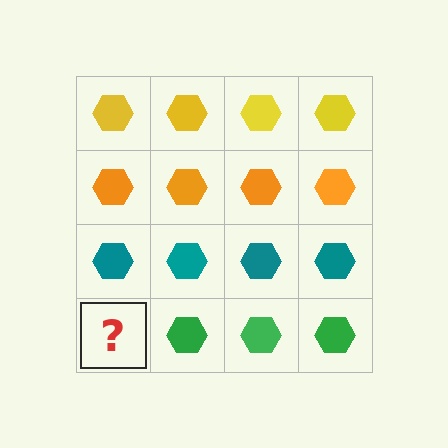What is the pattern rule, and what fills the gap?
The rule is that each row has a consistent color. The gap should be filled with a green hexagon.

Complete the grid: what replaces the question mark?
The question mark should be replaced with a green hexagon.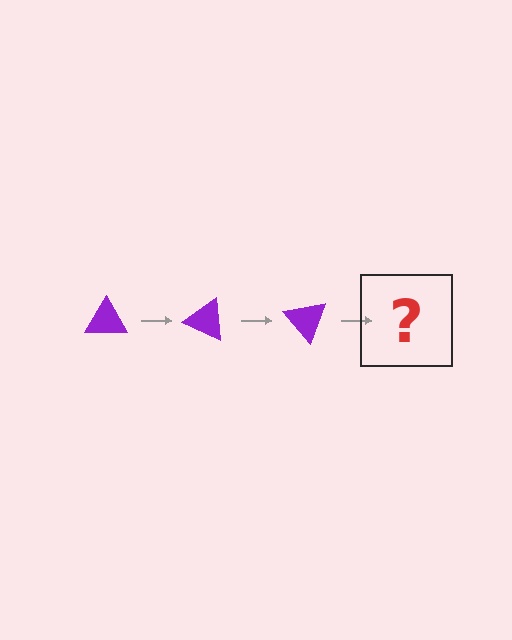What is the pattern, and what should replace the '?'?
The pattern is that the triangle rotates 25 degrees each step. The '?' should be a purple triangle rotated 75 degrees.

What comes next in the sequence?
The next element should be a purple triangle rotated 75 degrees.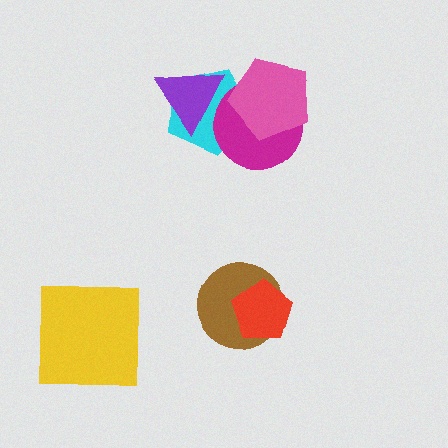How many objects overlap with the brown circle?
1 object overlaps with the brown circle.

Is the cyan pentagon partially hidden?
Yes, it is partially covered by another shape.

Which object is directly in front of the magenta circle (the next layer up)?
The purple triangle is directly in front of the magenta circle.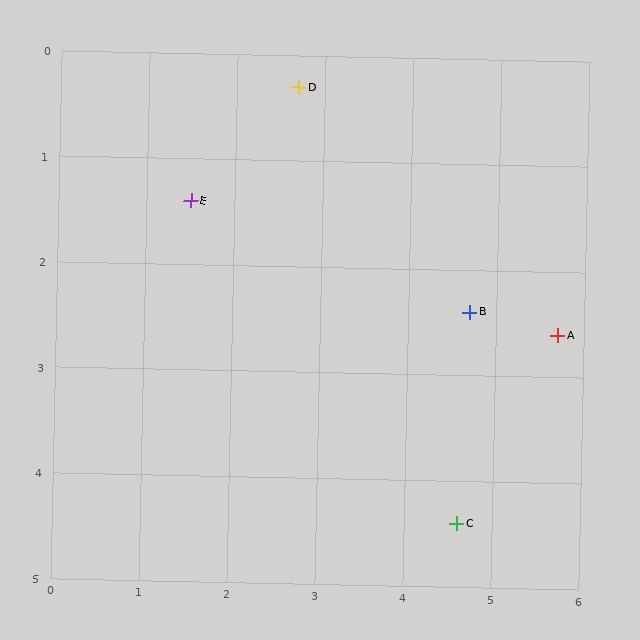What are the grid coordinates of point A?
Point A is at approximately (5.7, 2.6).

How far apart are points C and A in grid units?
Points C and A are about 2.1 grid units apart.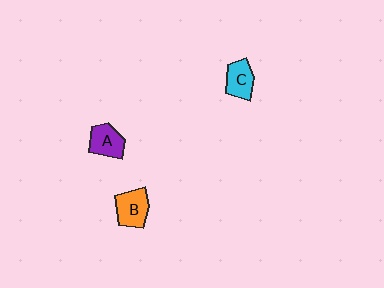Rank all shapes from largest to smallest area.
From largest to smallest: B (orange), A (purple), C (cyan).